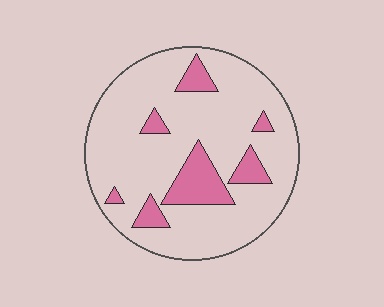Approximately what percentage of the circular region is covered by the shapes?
Approximately 15%.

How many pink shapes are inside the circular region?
7.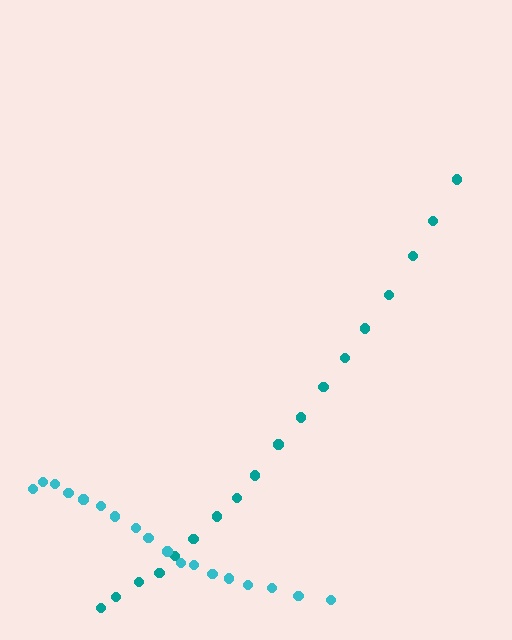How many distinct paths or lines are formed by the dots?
There are 2 distinct paths.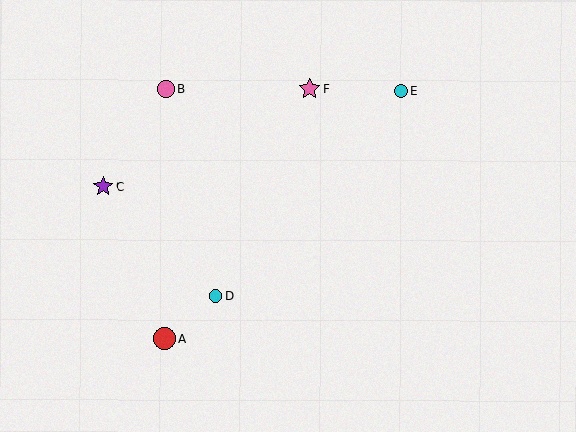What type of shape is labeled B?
Shape B is a pink circle.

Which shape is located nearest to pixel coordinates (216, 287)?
The cyan circle (labeled D) at (215, 296) is nearest to that location.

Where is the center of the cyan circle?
The center of the cyan circle is at (401, 91).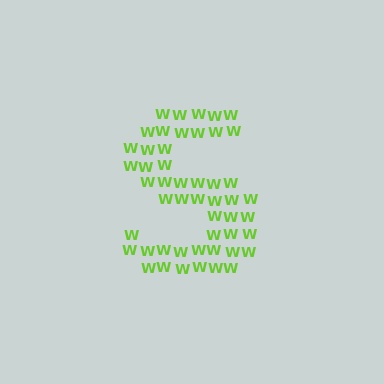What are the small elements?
The small elements are letter W's.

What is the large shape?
The large shape is the letter S.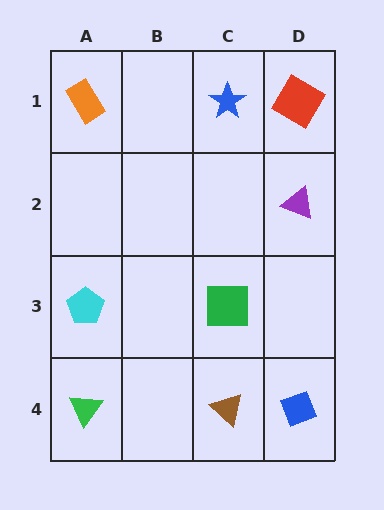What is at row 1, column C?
A blue star.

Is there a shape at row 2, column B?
No, that cell is empty.